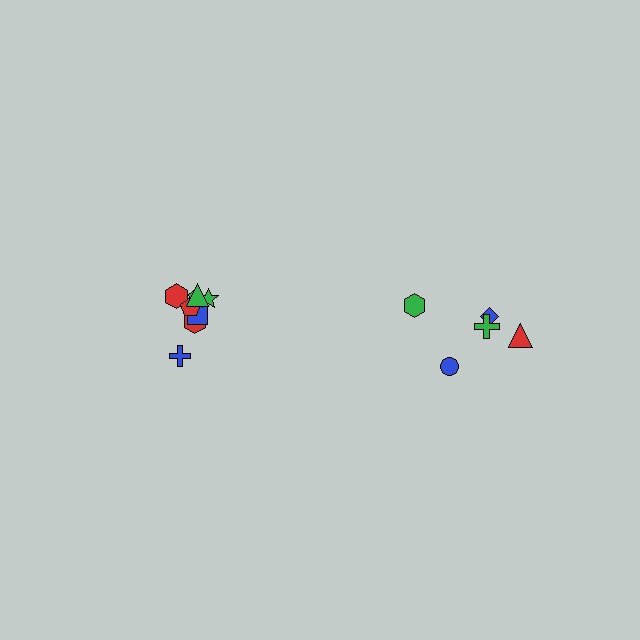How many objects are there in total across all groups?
There are 13 objects.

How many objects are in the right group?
There are 5 objects.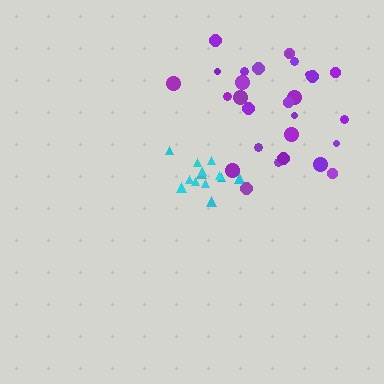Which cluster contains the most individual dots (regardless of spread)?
Purple (28).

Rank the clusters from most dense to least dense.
cyan, purple.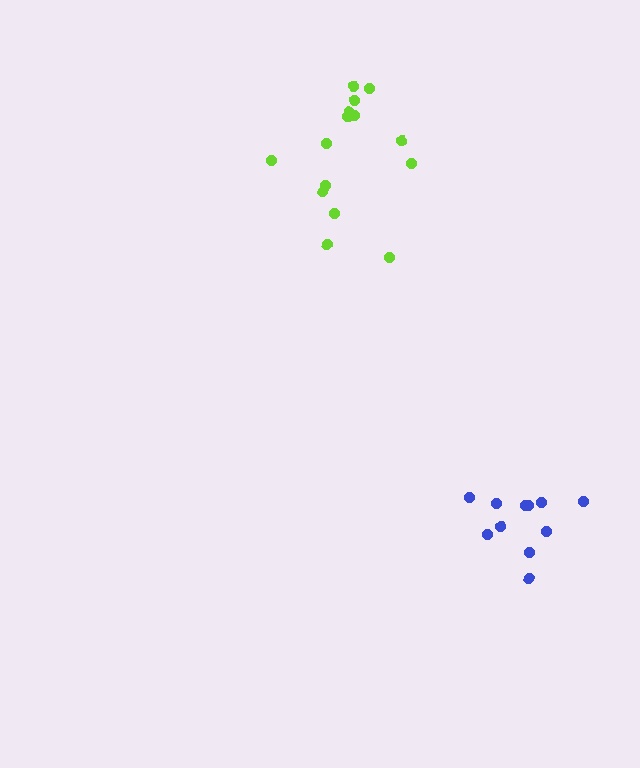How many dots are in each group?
Group 1: 15 dots, Group 2: 11 dots (26 total).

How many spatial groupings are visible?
There are 2 spatial groupings.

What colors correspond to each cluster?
The clusters are colored: lime, blue.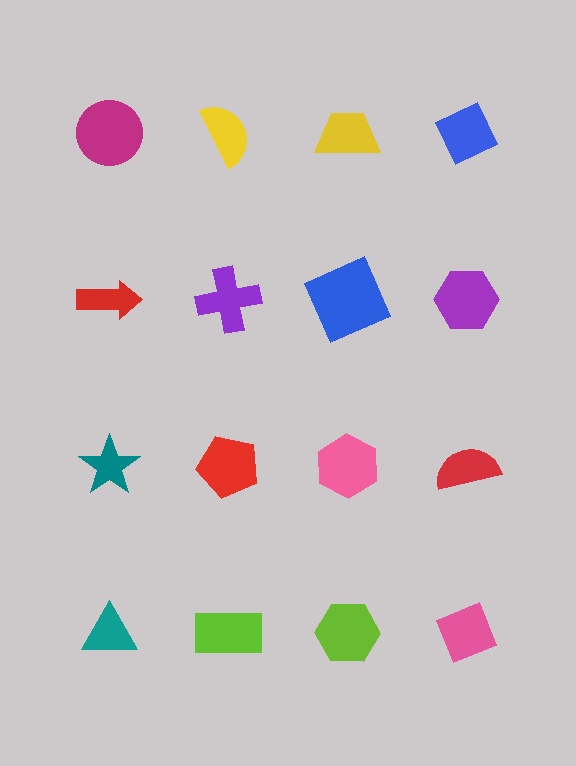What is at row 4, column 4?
A pink diamond.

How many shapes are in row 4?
4 shapes.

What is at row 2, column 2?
A purple cross.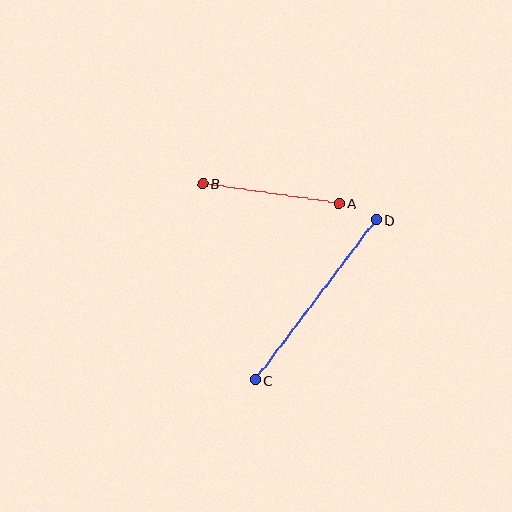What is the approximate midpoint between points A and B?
The midpoint is at approximately (271, 193) pixels.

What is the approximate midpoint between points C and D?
The midpoint is at approximately (316, 300) pixels.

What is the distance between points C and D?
The distance is approximately 201 pixels.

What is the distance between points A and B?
The distance is approximately 137 pixels.